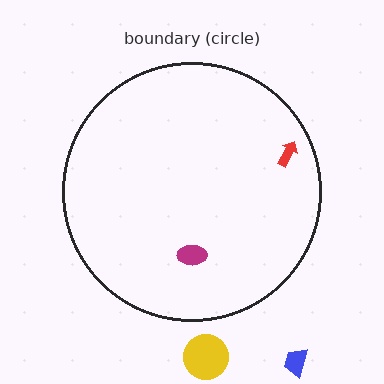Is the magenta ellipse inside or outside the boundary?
Inside.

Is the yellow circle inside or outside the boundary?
Outside.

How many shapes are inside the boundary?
2 inside, 2 outside.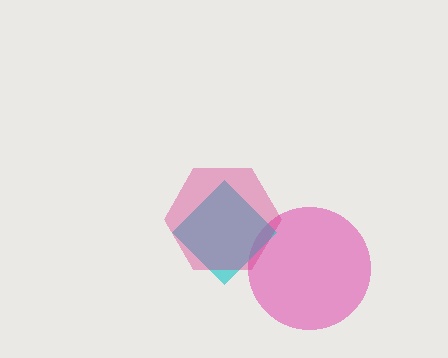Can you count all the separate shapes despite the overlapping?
Yes, there are 3 separate shapes.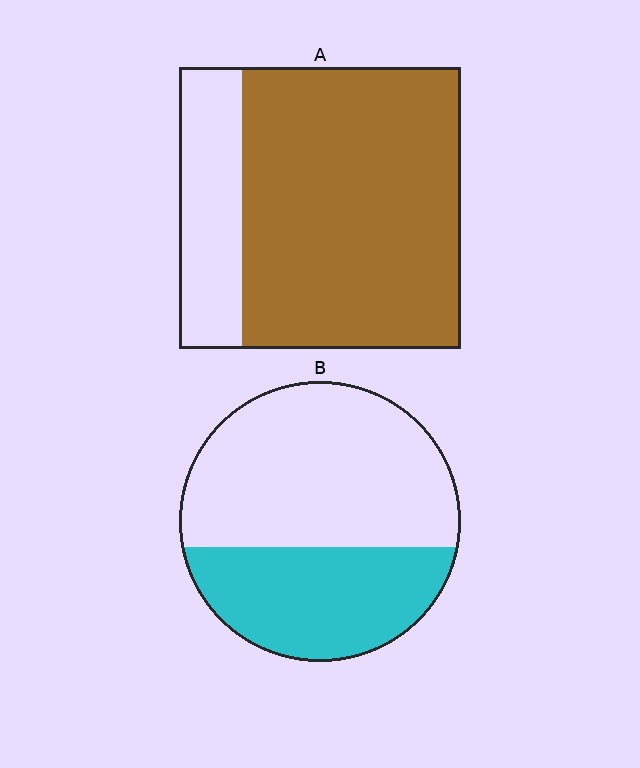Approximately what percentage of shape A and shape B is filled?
A is approximately 80% and B is approximately 40%.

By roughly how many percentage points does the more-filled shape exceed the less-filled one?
By roughly 40 percentage points (A over B).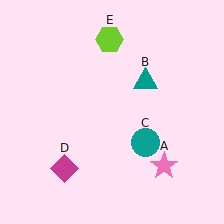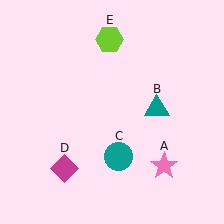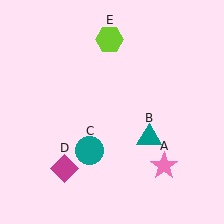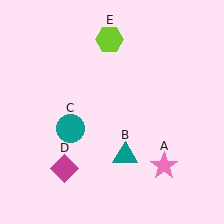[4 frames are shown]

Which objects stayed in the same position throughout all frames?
Pink star (object A) and magenta diamond (object D) and lime hexagon (object E) remained stationary.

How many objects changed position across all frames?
2 objects changed position: teal triangle (object B), teal circle (object C).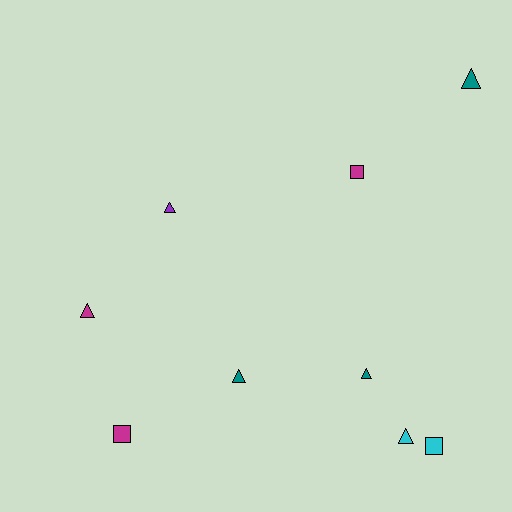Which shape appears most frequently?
Triangle, with 6 objects.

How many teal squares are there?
There are no teal squares.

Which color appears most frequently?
Magenta, with 3 objects.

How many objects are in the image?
There are 9 objects.